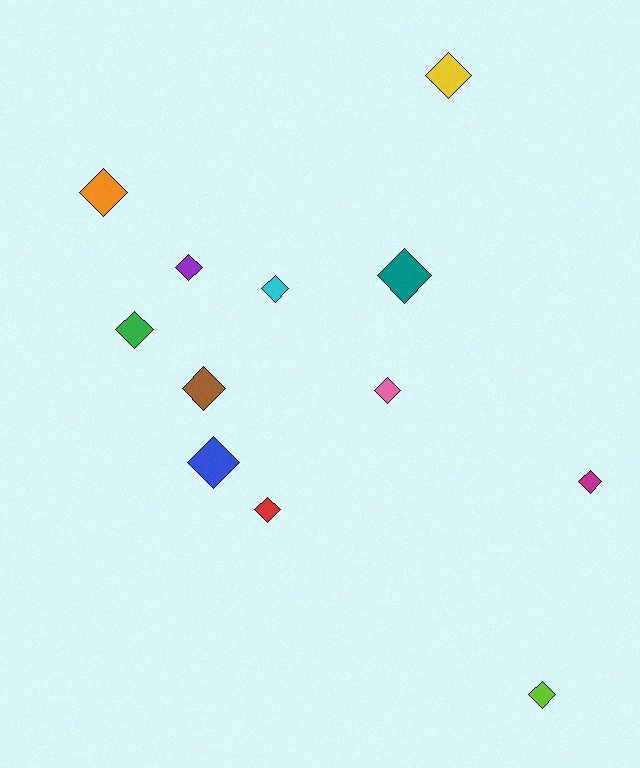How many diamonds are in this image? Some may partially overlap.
There are 12 diamonds.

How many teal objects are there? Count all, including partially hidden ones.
There is 1 teal object.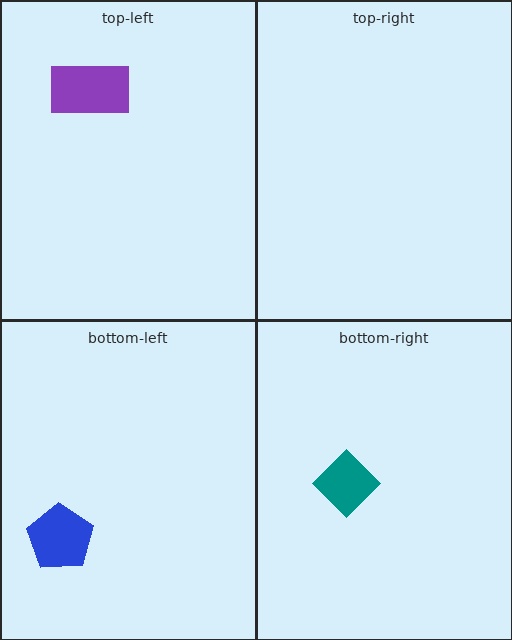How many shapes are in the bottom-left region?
1.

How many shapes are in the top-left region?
1.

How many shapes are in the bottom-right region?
1.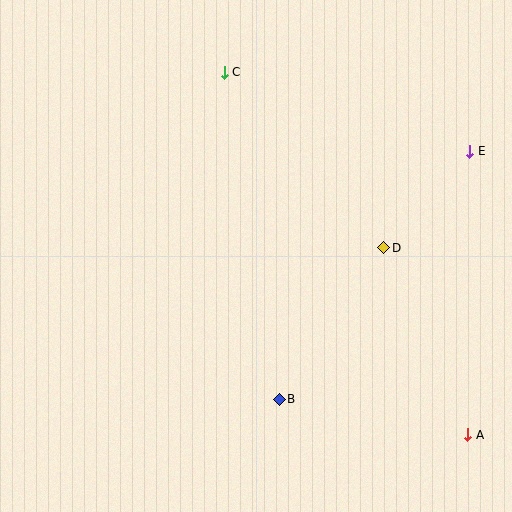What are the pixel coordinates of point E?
Point E is at (470, 151).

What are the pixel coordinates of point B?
Point B is at (279, 399).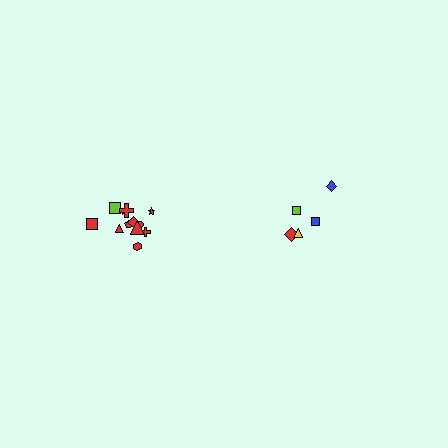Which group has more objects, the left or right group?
The left group.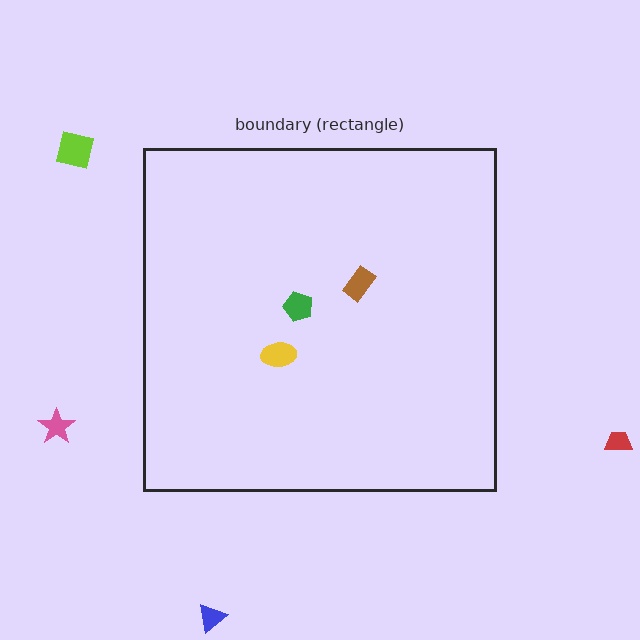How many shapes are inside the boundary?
3 inside, 4 outside.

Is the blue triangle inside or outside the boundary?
Outside.